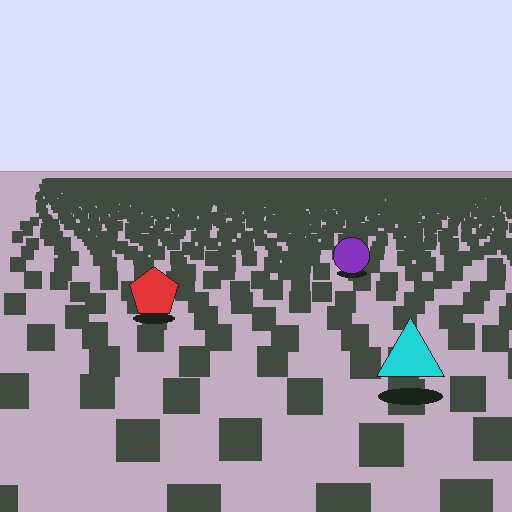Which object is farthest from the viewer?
The purple circle is farthest from the viewer. It appears smaller and the ground texture around it is denser.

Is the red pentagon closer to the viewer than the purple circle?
Yes. The red pentagon is closer — you can tell from the texture gradient: the ground texture is coarser near it.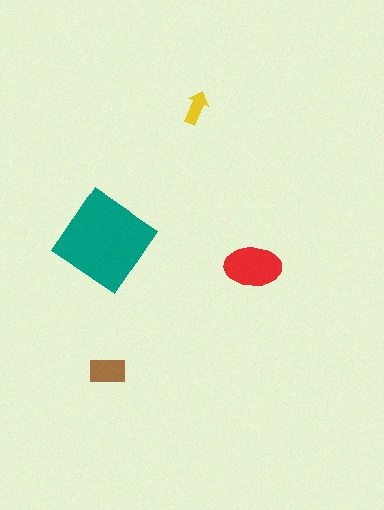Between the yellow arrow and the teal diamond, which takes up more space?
The teal diamond.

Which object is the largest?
The teal diamond.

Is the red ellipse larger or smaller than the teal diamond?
Smaller.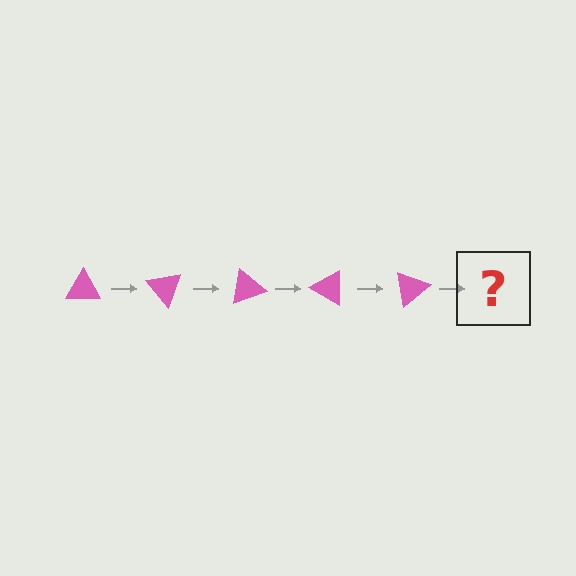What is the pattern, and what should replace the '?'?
The pattern is that the triangle rotates 50 degrees each step. The '?' should be a pink triangle rotated 250 degrees.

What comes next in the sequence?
The next element should be a pink triangle rotated 250 degrees.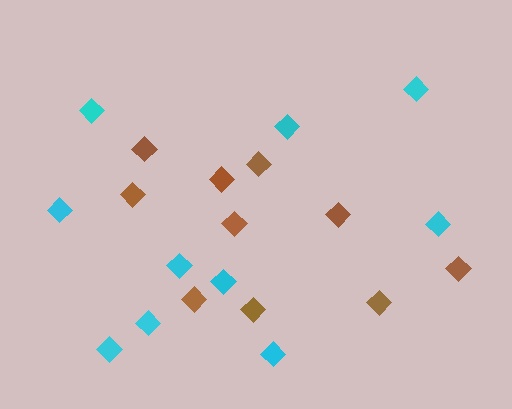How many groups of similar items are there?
There are 2 groups: one group of cyan diamonds (10) and one group of brown diamonds (10).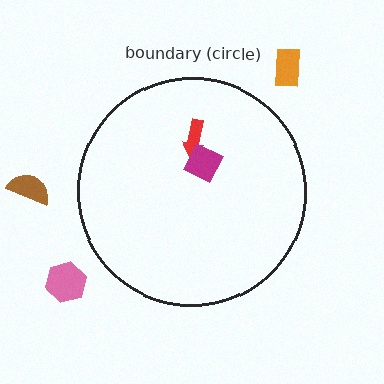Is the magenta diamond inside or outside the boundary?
Inside.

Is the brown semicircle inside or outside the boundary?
Outside.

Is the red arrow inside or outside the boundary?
Inside.